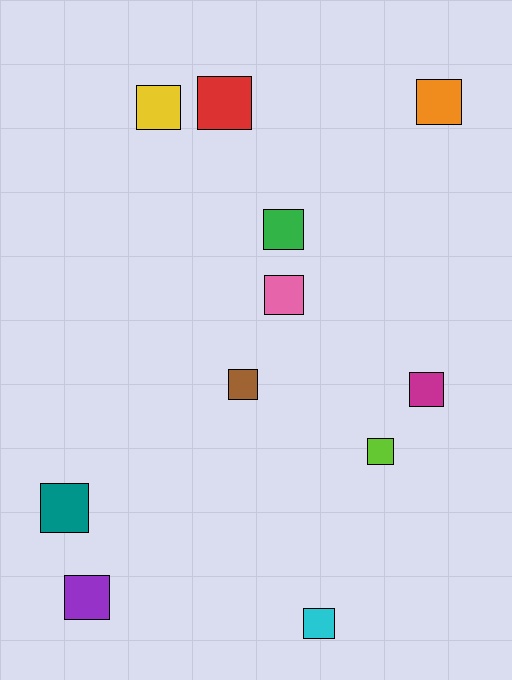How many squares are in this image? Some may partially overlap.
There are 11 squares.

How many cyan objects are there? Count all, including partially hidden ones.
There is 1 cyan object.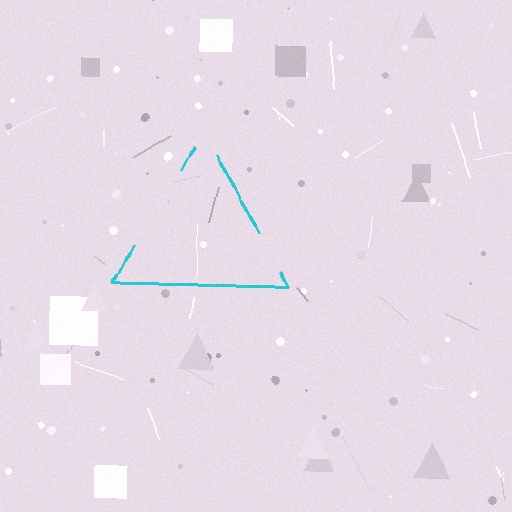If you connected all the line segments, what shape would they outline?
They would outline a triangle.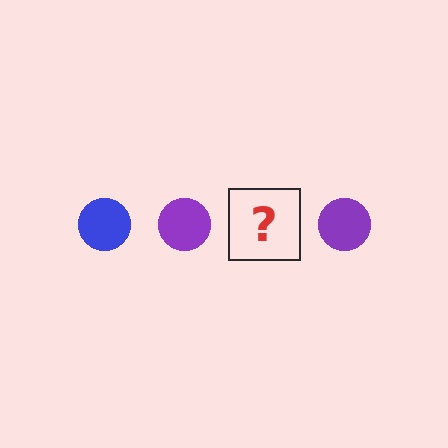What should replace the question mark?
The question mark should be replaced with a blue circle.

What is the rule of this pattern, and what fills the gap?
The rule is that the pattern cycles through blue, purple circles. The gap should be filled with a blue circle.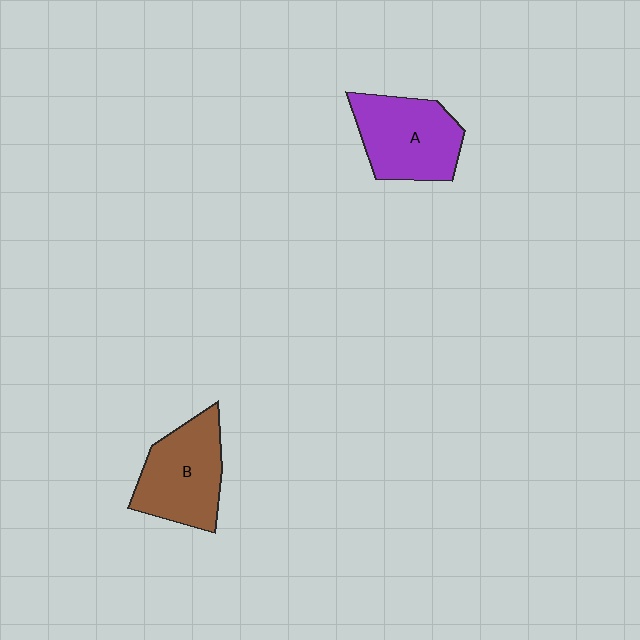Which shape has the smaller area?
Shape B (brown).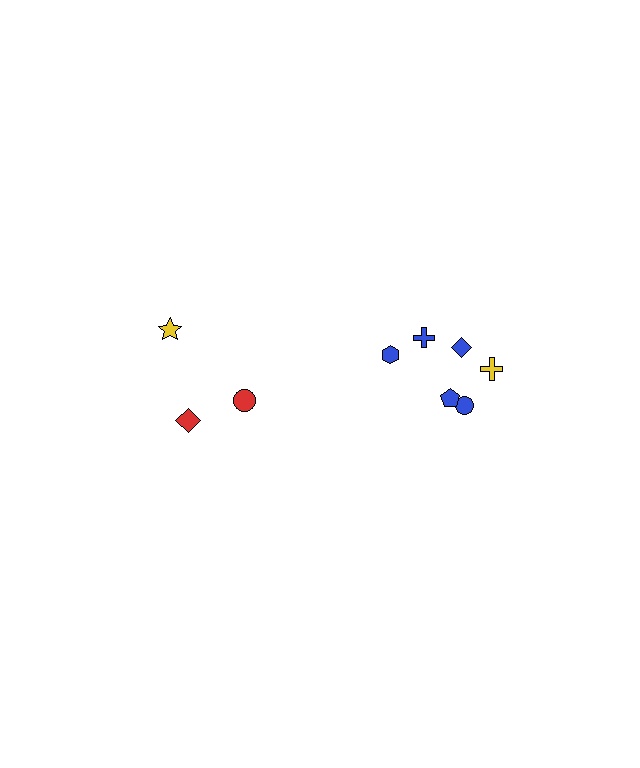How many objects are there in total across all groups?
There are 9 objects.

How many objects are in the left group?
There are 3 objects.